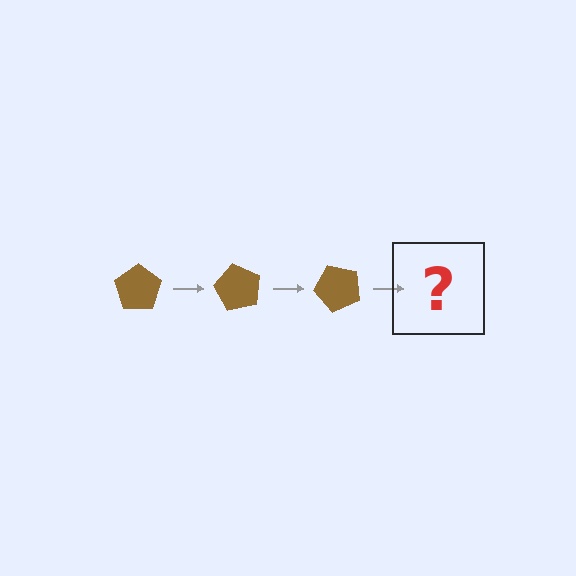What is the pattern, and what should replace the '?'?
The pattern is that the pentagon rotates 60 degrees each step. The '?' should be a brown pentagon rotated 180 degrees.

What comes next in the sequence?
The next element should be a brown pentagon rotated 180 degrees.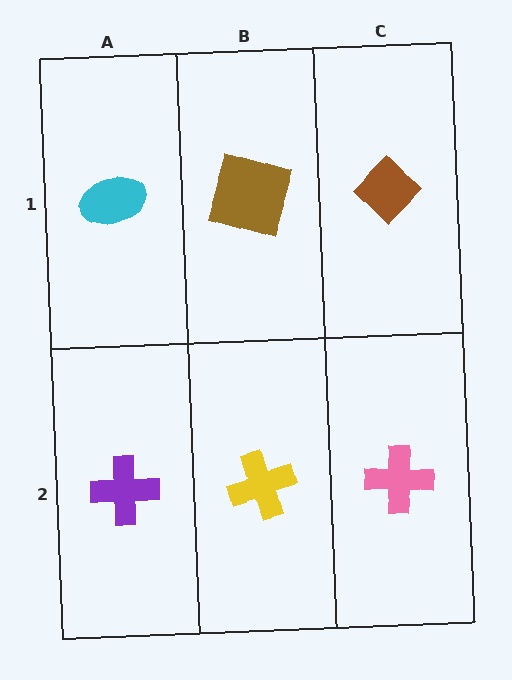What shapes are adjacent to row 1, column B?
A yellow cross (row 2, column B), a cyan ellipse (row 1, column A), a brown diamond (row 1, column C).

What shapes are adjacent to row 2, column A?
A cyan ellipse (row 1, column A), a yellow cross (row 2, column B).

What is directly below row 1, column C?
A pink cross.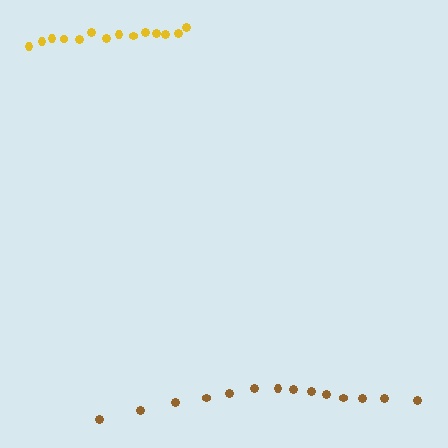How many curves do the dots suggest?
There are 2 distinct paths.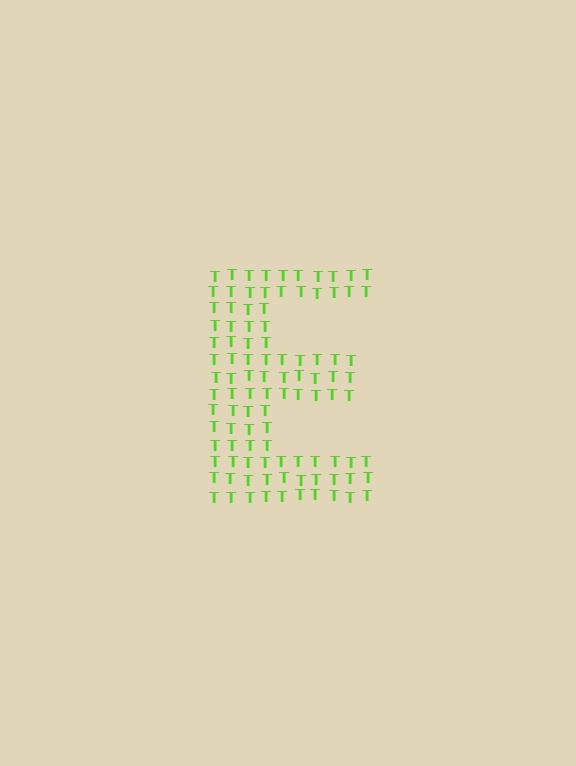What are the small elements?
The small elements are letter T's.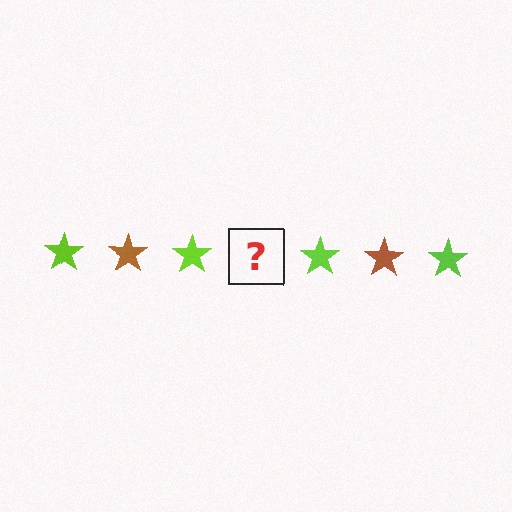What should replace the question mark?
The question mark should be replaced with a brown star.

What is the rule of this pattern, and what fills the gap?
The rule is that the pattern cycles through lime, brown stars. The gap should be filled with a brown star.